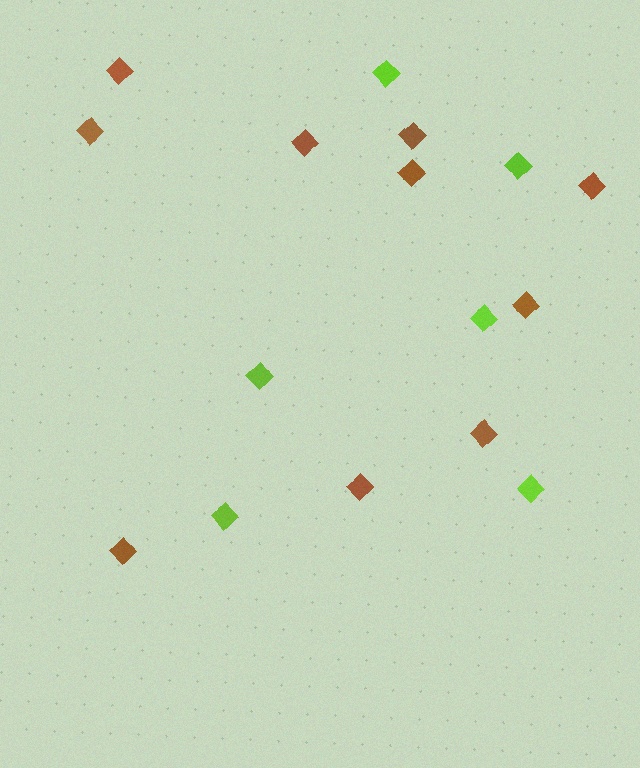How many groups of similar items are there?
There are 2 groups: one group of lime diamonds (6) and one group of brown diamonds (10).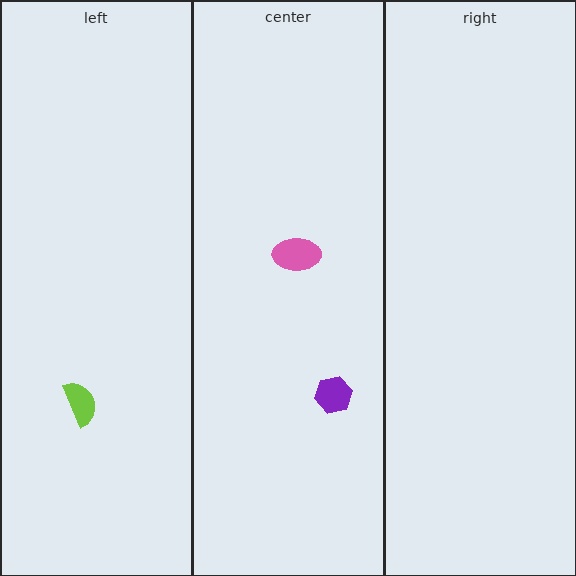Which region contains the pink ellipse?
The center region.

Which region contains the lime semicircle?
The left region.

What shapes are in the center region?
The pink ellipse, the purple hexagon.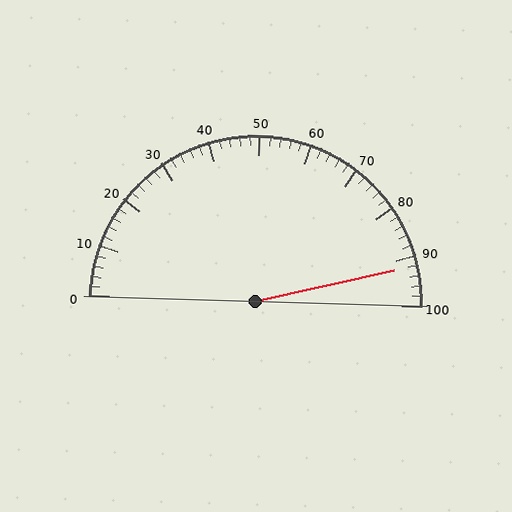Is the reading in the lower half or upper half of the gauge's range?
The reading is in the upper half of the range (0 to 100).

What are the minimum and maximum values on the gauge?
The gauge ranges from 0 to 100.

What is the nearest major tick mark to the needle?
The nearest major tick mark is 90.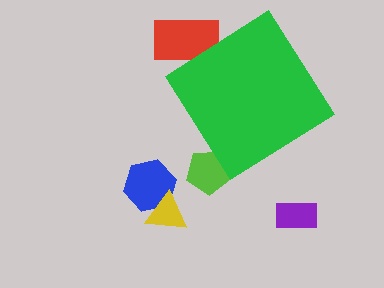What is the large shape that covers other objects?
A green diamond.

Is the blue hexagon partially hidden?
No, the blue hexagon is fully visible.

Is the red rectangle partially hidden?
Yes, the red rectangle is partially hidden behind the green diamond.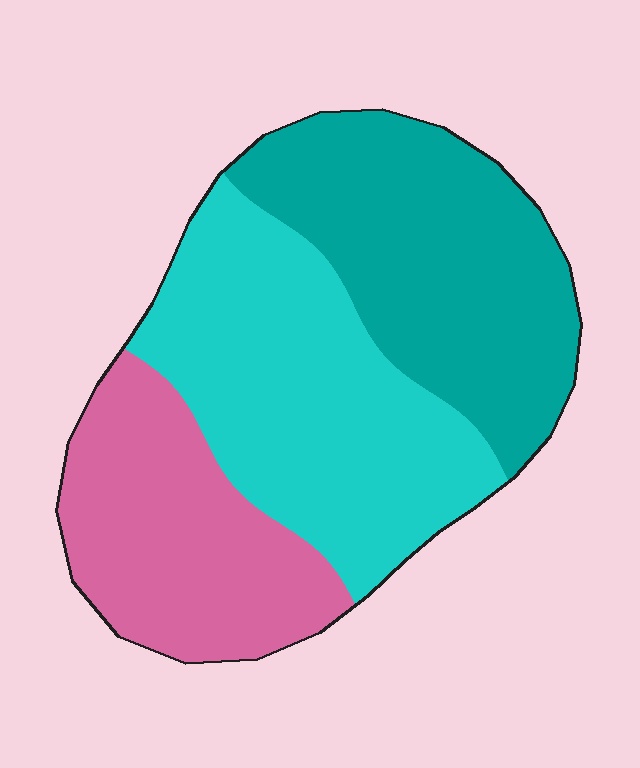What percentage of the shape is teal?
Teal covers around 35% of the shape.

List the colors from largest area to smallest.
From largest to smallest: cyan, teal, pink.